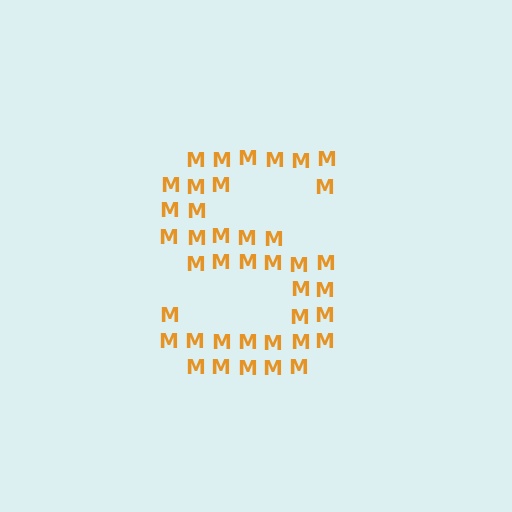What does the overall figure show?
The overall figure shows the letter S.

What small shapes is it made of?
It is made of small letter M's.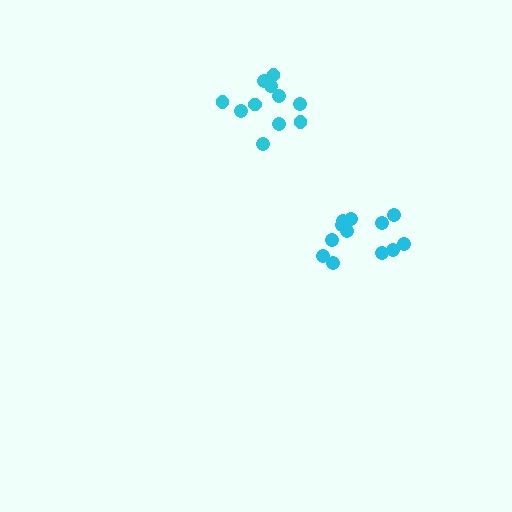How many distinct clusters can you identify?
There are 2 distinct clusters.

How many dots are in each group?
Group 1: 13 dots, Group 2: 12 dots (25 total).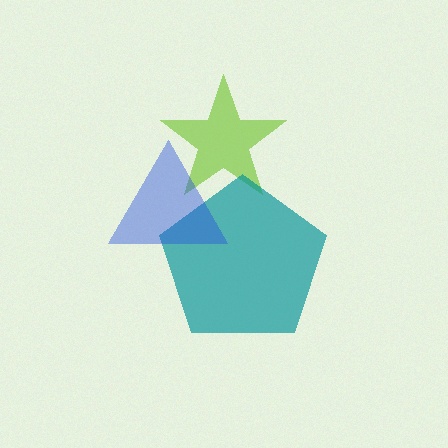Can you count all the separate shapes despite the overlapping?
Yes, there are 3 separate shapes.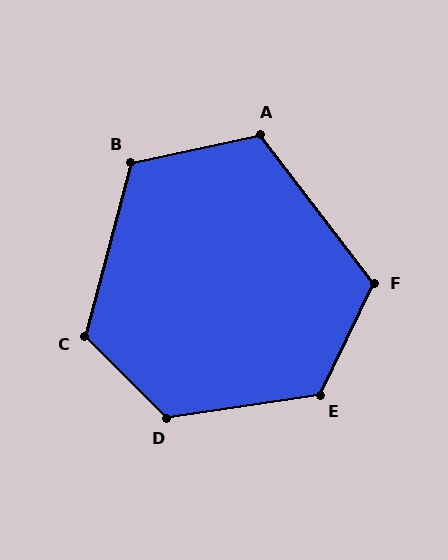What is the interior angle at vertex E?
Approximately 124 degrees (obtuse).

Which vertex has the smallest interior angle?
A, at approximately 115 degrees.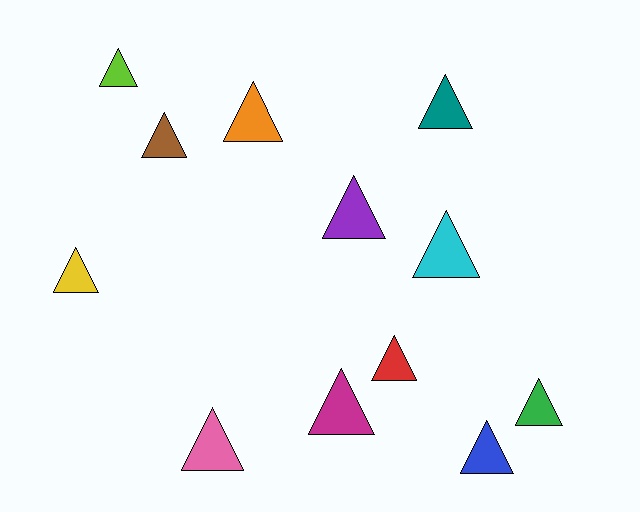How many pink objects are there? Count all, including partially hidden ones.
There is 1 pink object.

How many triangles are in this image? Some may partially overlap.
There are 12 triangles.